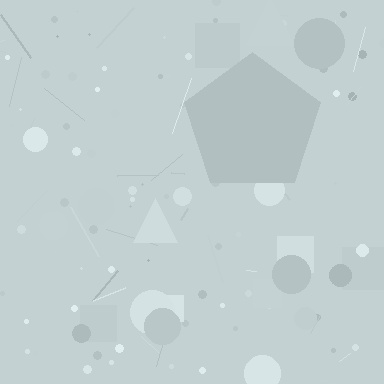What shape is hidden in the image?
A pentagon is hidden in the image.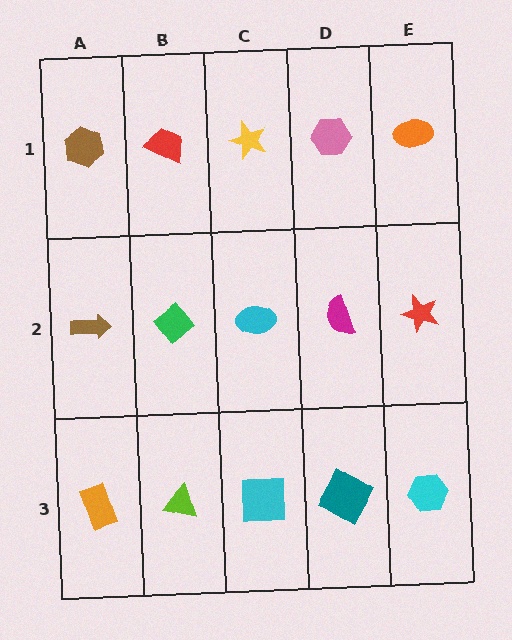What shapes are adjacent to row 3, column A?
A brown arrow (row 2, column A), a lime triangle (row 3, column B).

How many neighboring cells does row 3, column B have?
3.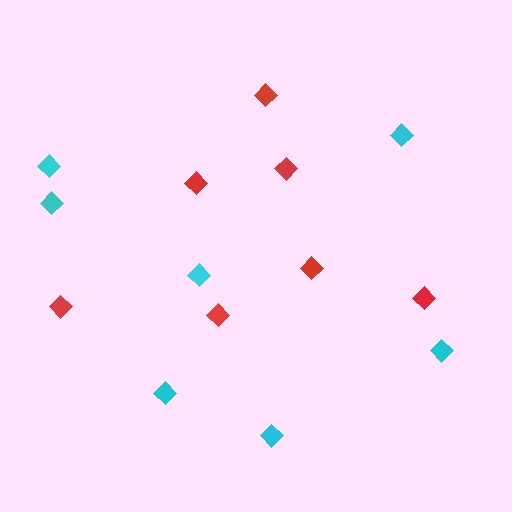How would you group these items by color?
There are 2 groups: one group of cyan diamonds (7) and one group of red diamonds (7).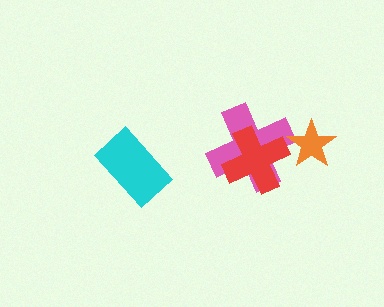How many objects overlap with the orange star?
1 object overlaps with the orange star.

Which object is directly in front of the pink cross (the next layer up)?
The orange star is directly in front of the pink cross.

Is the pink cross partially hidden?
Yes, it is partially covered by another shape.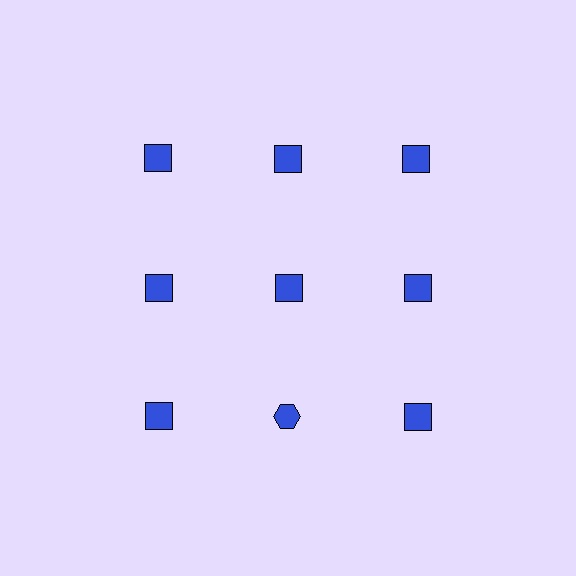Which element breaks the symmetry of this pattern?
The blue hexagon in the third row, second from left column breaks the symmetry. All other shapes are blue squares.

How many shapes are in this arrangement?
There are 9 shapes arranged in a grid pattern.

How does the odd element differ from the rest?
It has a different shape: hexagon instead of square.